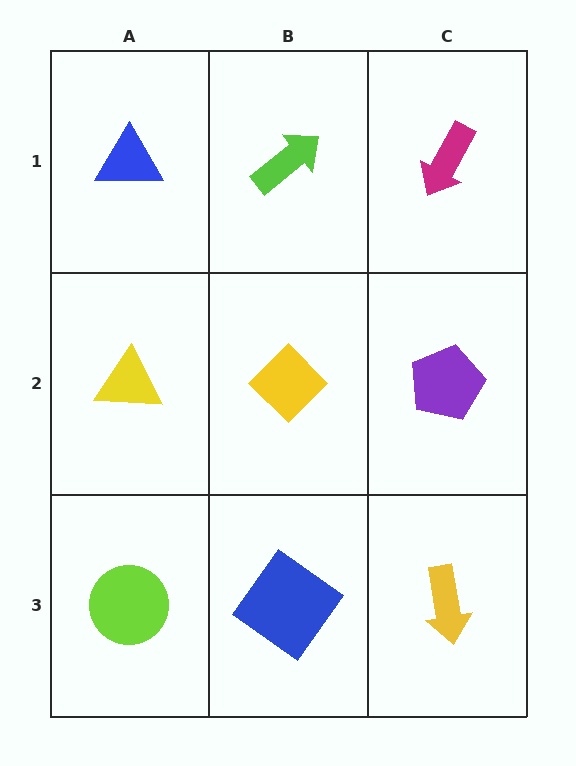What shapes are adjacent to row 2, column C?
A magenta arrow (row 1, column C), a yellow arrow (row 3, column C), a yellow diamond (row 2, column B).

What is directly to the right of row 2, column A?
A yellow diamond.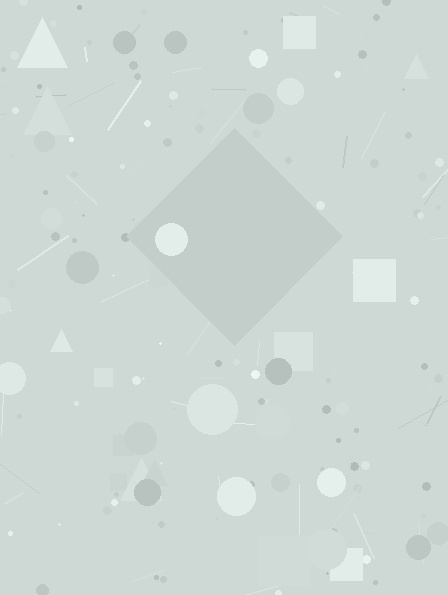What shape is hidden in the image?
A diamond is hidden in the image.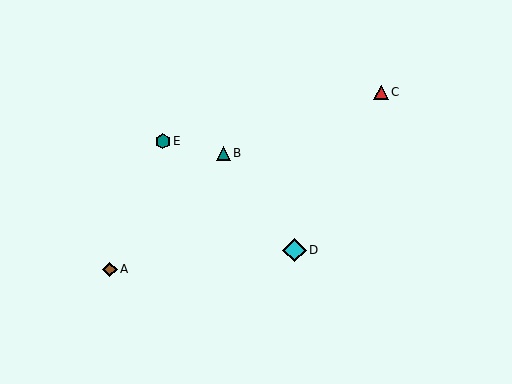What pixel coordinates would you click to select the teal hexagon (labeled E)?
Click at (163, 141) to select the teal hexagon E.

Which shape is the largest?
The cyan diamond (labeled D) is the largest.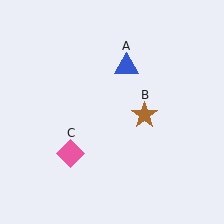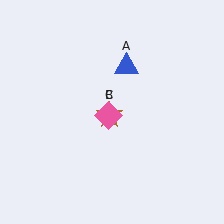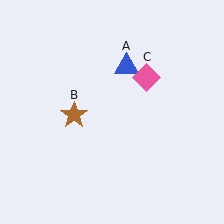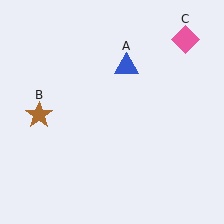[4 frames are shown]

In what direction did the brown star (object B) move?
The brown star (object B) moved left.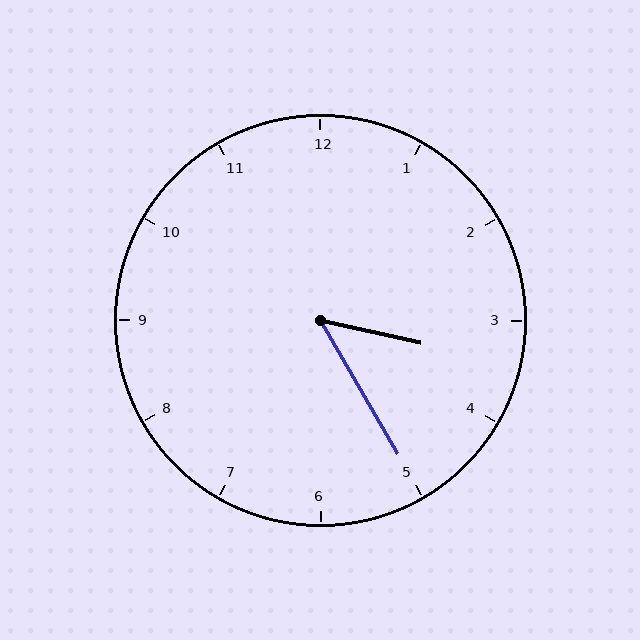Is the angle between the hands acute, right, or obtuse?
It is acute.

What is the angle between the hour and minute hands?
Approximately 48 degrees.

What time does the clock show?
3:25.